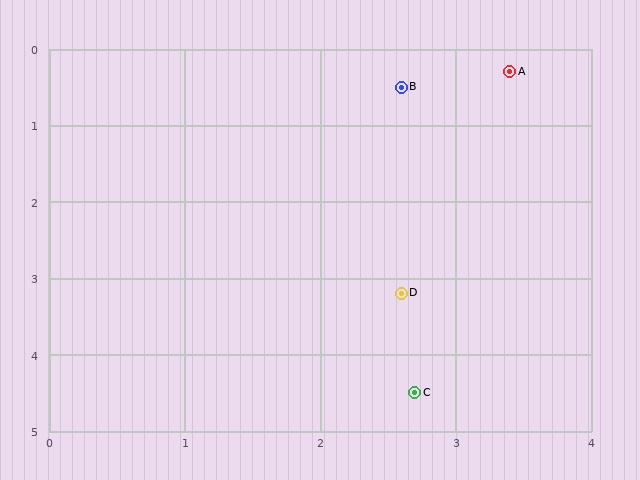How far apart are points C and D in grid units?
Points C and D are about 1.3 grid units apart.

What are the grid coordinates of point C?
Point C is at approximately (2.7, 4.5).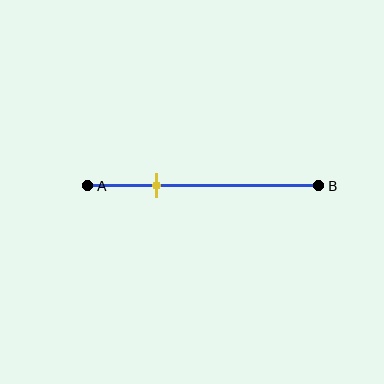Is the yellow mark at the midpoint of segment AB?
No, the mark is at about 30% from A, not at the 50% midpoint.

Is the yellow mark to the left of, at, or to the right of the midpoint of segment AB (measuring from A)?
The yellow mark is to the left of the midpoint of segment AB.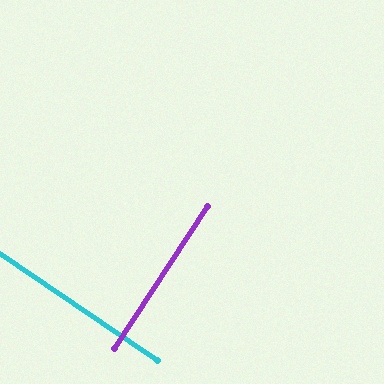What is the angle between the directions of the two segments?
Approximately 89 degrees.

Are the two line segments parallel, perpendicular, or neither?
Perpendicular — they meet at approximately 89°.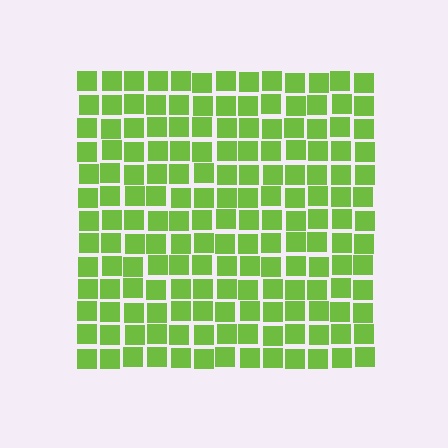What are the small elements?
The small elements are squares.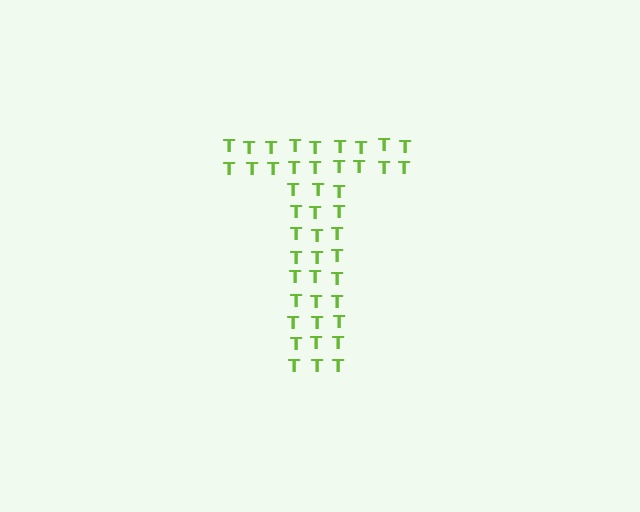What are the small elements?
The small elements are letter T's.